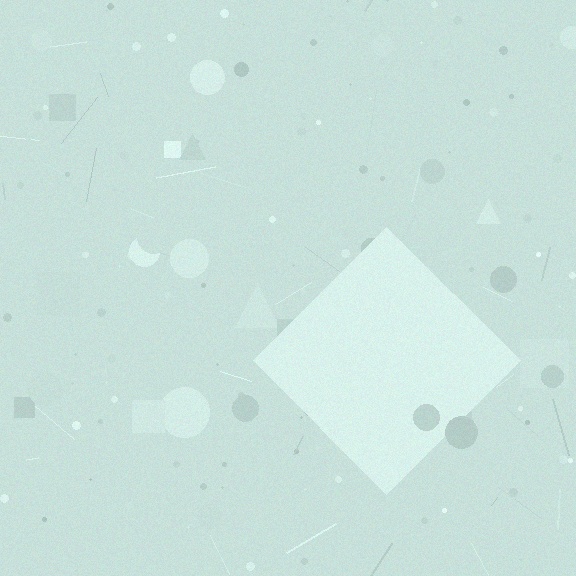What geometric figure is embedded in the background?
A diamond is embedded in the background.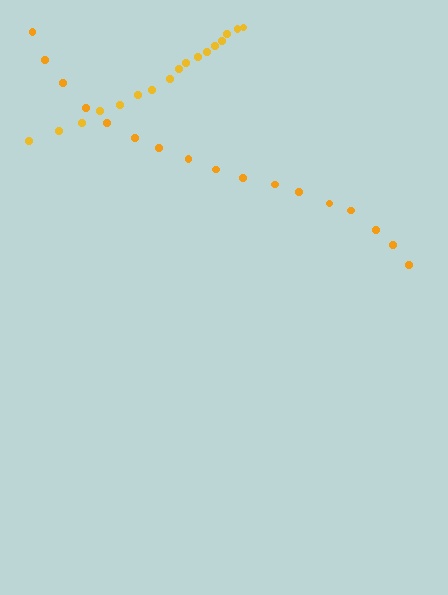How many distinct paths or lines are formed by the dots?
There are 2 distinct paths.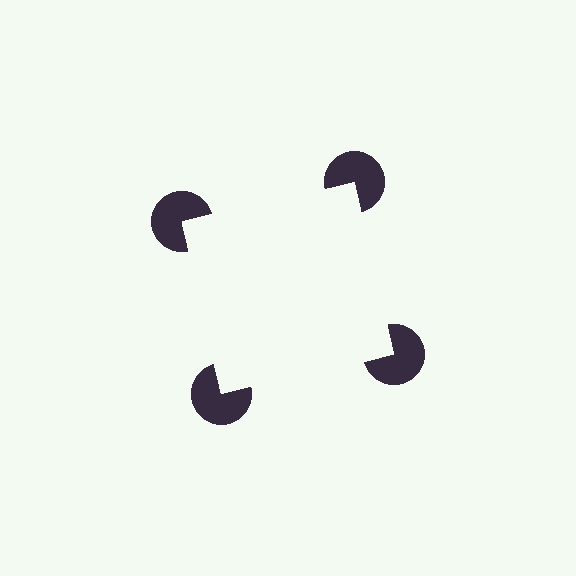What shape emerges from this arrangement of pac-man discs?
An illusory square — its edges are inferred from the aligned wedge cuts in the pac-man discs, not physically drawn.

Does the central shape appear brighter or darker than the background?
It typically appears slightly brighter than the background, even though no actual brightness change is drawn.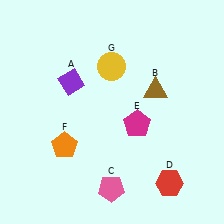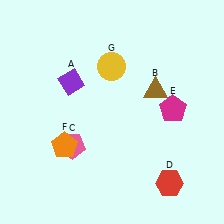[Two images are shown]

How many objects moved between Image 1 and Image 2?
2 objects moved between the two images.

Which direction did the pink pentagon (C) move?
The pink pentagon (C) moved up.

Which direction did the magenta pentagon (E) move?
The magenta pentagon (E) moved right.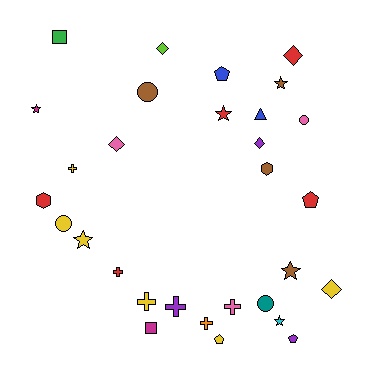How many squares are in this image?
There are 2 squares.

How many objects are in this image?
There are 30 objects.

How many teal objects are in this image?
There is 1 teal object.